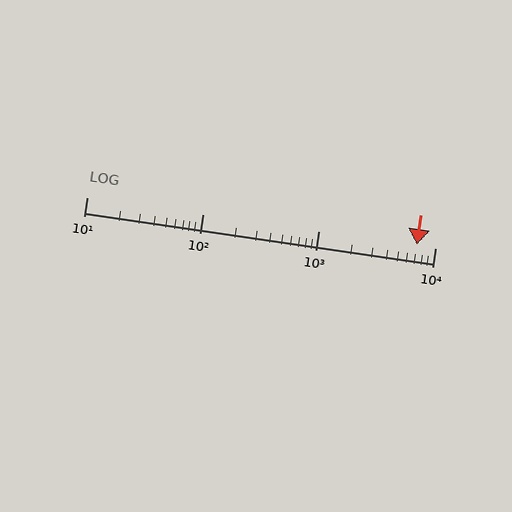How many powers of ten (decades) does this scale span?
The scale spans 3 decades, from 10 to 10000.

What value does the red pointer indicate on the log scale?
The pointer indicates approximately 7000.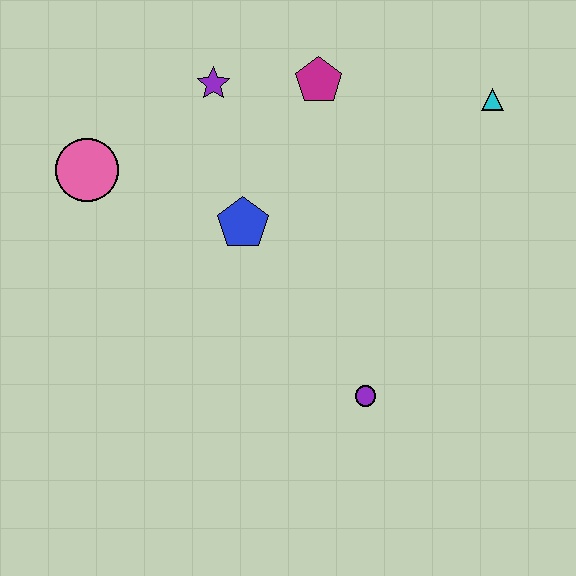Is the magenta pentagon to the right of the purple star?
Yes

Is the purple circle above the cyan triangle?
No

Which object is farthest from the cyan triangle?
The pink circle is farthest from the cyan triangle.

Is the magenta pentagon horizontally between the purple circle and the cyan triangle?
No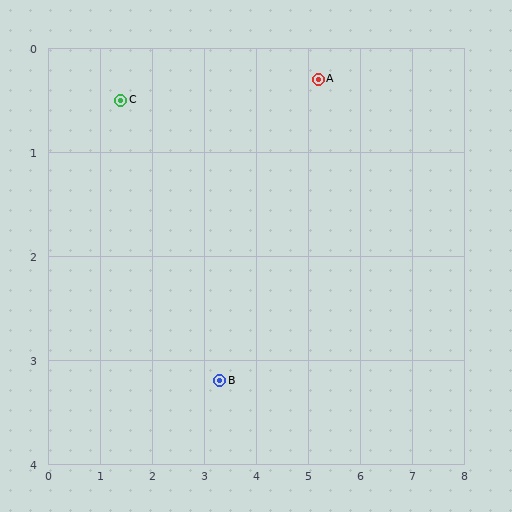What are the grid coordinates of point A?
Point A is at approximately (5.2, 0.3).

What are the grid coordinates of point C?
Point C is at approximately (1.4, 0.5).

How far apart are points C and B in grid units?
Points C and B are about 3.3 grid units apart.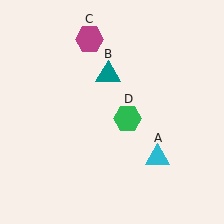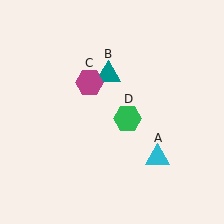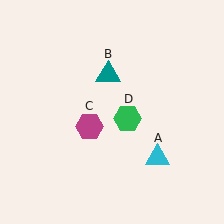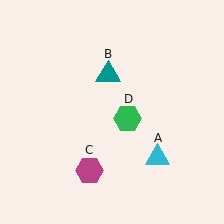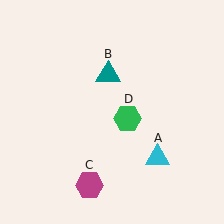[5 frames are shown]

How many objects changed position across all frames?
1 object changed position: magenta hexagon (object C).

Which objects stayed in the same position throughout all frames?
Cyan triangle (object A) and teal triangle (object B) and green hexagon (object D) remained stationary.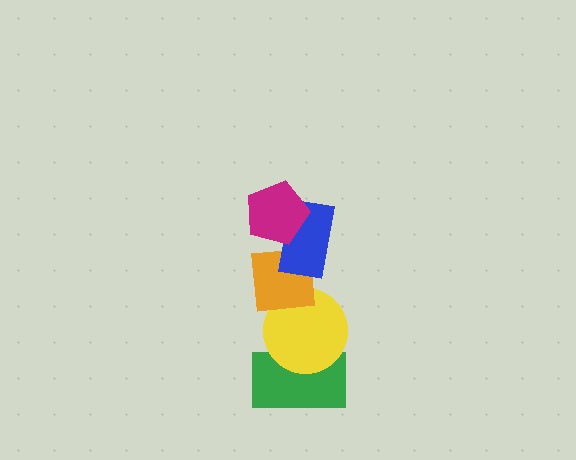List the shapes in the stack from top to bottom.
From top to bottom: the magenta pentagon, the blue rectangle, the orange square, the yellow circle, the green rectangle.